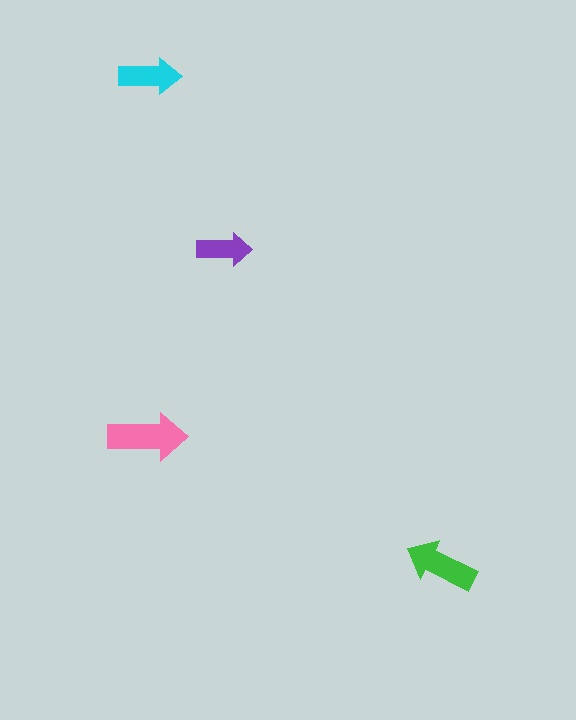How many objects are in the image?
There are 4 objects in the image.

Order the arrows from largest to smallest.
the pink one, the green one, the cyan one, the purple one.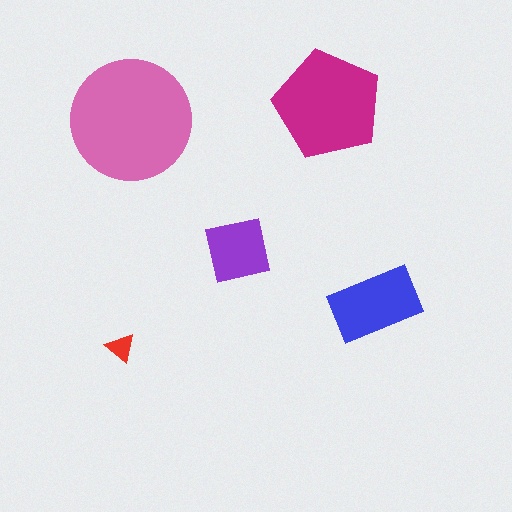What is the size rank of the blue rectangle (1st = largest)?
3rd.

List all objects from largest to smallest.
The pink circle, the magenta pentagon, the blue rectangle, the purple square, the red triangle.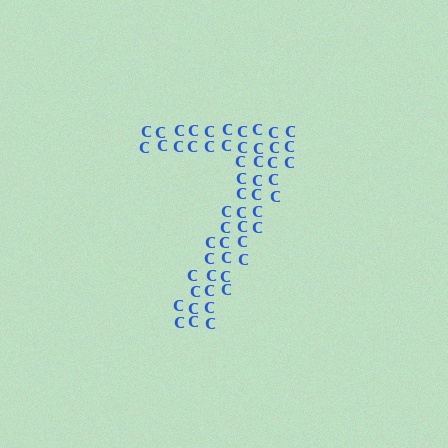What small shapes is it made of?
It is made of small letter C's.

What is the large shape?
The large shape is the digit 7.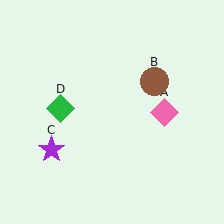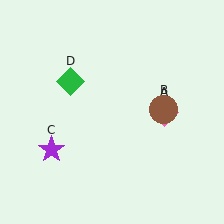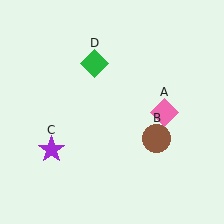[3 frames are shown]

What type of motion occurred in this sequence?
The brown circle (object B), green diamond (object D) rotated clockwise around the center of the scene.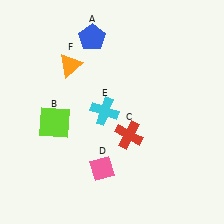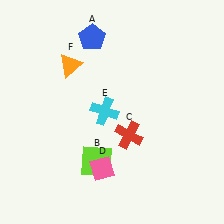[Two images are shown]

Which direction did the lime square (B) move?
The lime square (B) moved right.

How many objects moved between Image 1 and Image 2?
1 object moved between the two images.